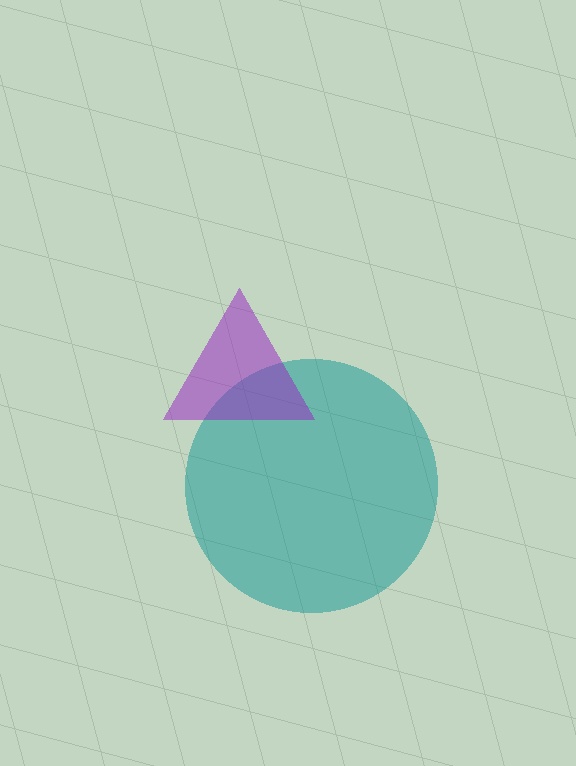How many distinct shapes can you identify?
There are 2 distinct shapes: a teal circle, a purple triangle.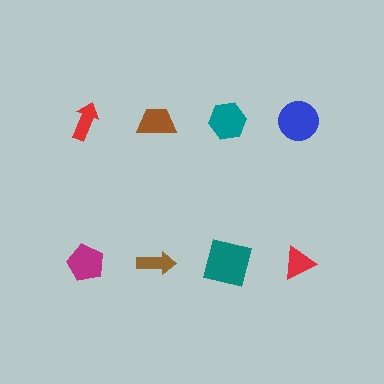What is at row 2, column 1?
A magenta pentagon.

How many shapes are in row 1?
4 shapes.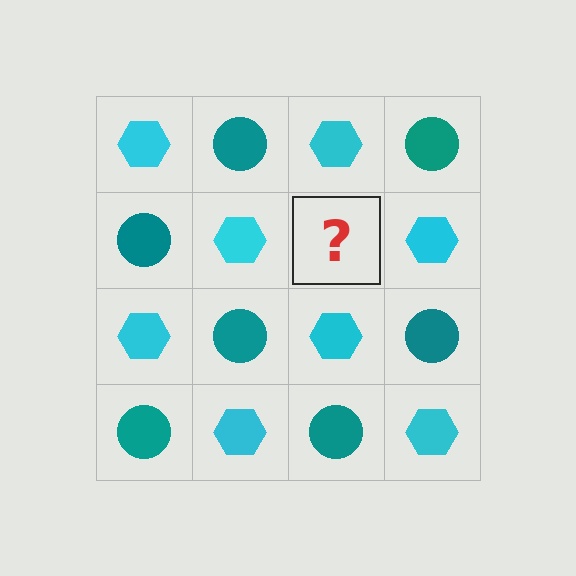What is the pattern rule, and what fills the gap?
The rule is that it alternates cyan hexagon and teal circle in a checkerboard pattern. The gap should be filled with a teal circle.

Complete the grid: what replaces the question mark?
The question mark should be replaced with a teal circle.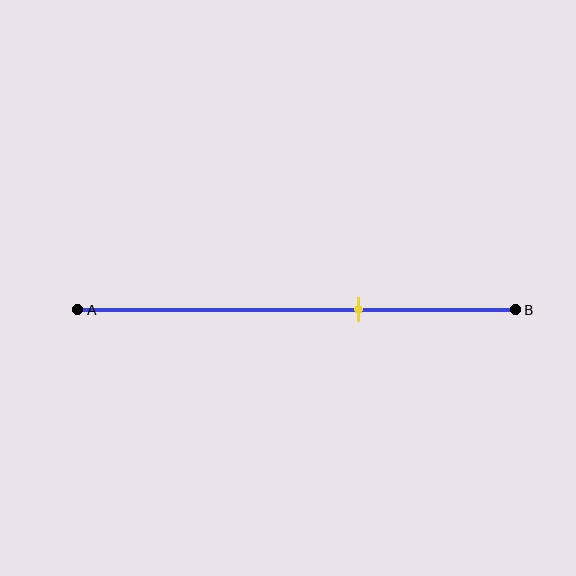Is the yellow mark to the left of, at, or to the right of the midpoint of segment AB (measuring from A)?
The yellow mark is to the right of the midpoint of segment AB.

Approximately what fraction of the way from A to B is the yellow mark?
The yellow mark is approximately 65% of the way from A to B.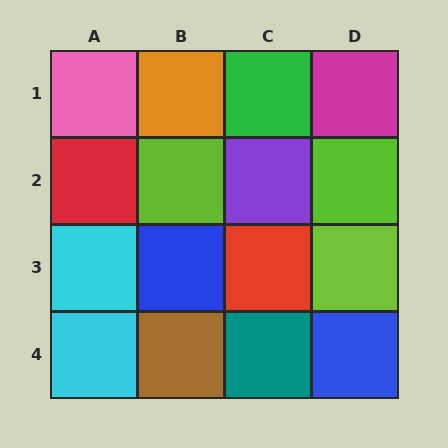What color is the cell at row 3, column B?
Blue.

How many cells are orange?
1 cell is orange.